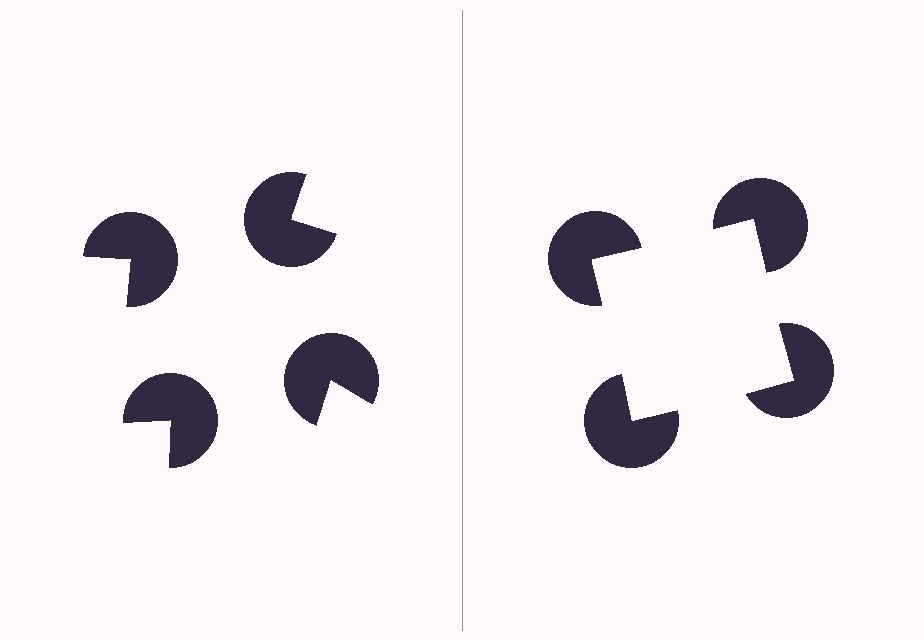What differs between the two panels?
The pac-man discs are positioned identically on both sides; only the wedge orientations differ. On the right they align to a square; on the left they are misaligned.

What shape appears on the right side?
An illusory square.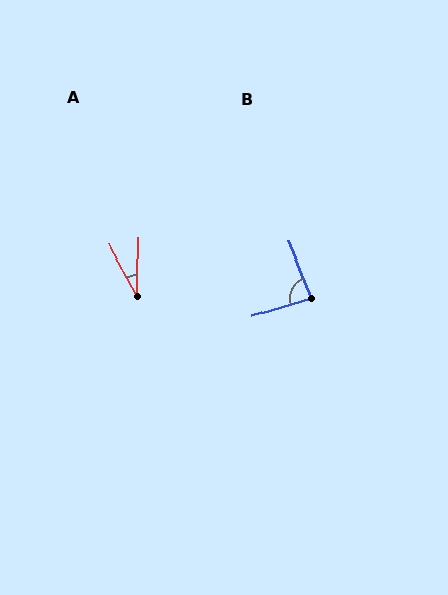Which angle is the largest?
B, at approximately 86 degrees.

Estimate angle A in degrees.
Approximately 29 degrees.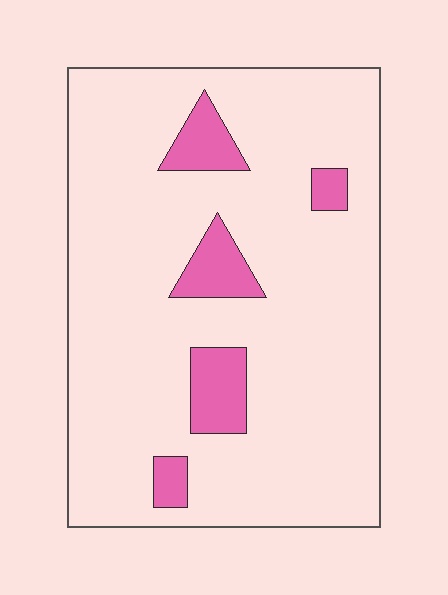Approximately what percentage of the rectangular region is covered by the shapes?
Approximately 10%.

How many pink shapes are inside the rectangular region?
5.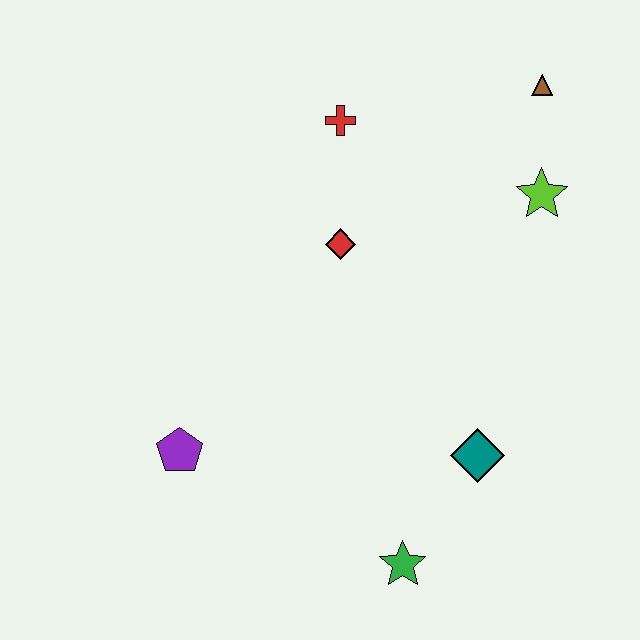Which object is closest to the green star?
The teal diamond is closest to the green star.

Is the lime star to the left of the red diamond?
No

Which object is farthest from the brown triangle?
The purple pentagon is farthest from the brown triangle.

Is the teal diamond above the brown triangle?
No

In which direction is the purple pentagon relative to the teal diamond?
The purple pentagon is to the left of the teal diamond.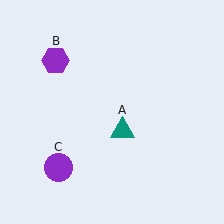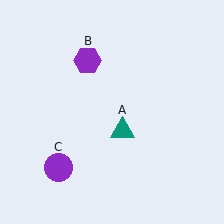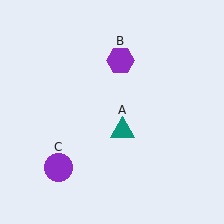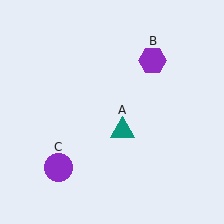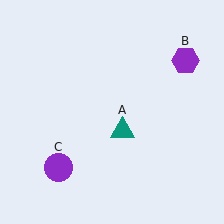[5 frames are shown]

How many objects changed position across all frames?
1 object changed position: purple hexagon (object B).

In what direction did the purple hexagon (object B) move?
The purple hexagon (object B) moved right.